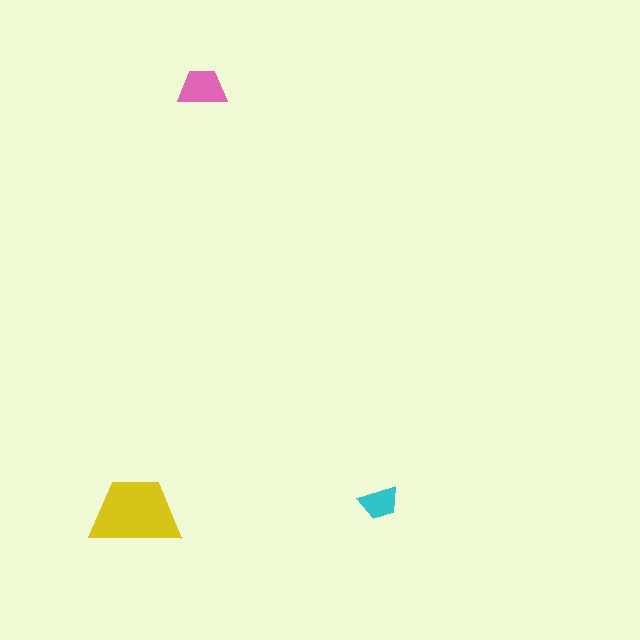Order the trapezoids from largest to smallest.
the yellow one, the pink one, the cyan one.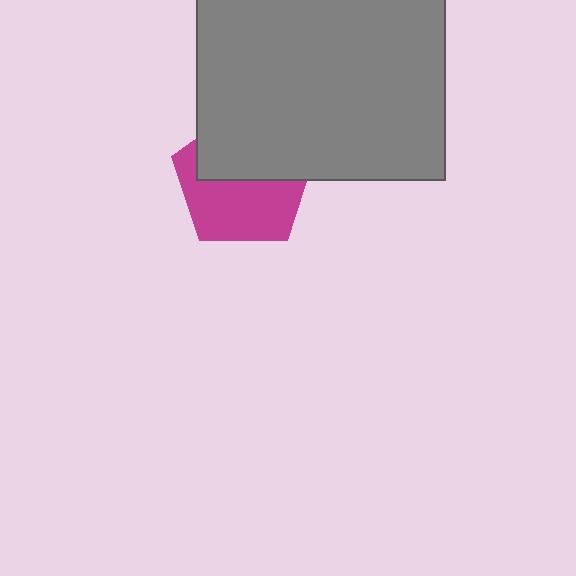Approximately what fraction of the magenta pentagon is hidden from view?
Roughly 47% of the magenta pentagon is hidden behind the gray rectangle.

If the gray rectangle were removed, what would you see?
You would see the complete magenta pentagon.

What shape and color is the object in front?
The object in front is a gray rectangle.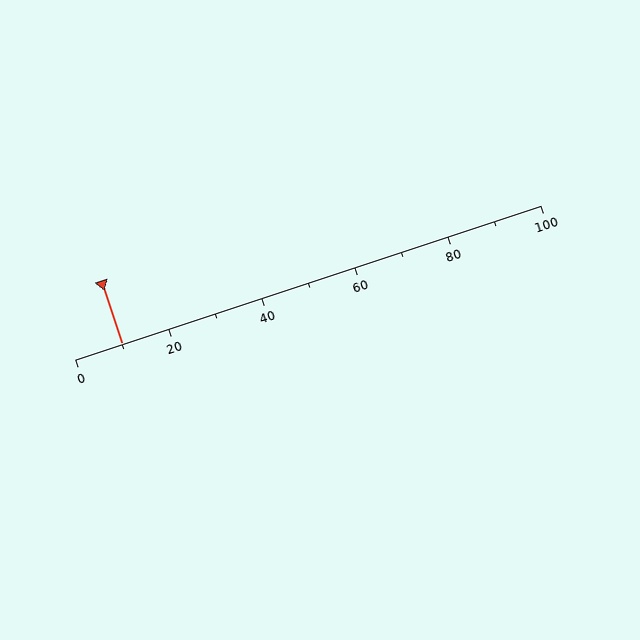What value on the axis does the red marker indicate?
The marker indicates approximately 10.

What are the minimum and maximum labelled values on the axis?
The axis runs from 0 to 100.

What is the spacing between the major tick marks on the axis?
The major ticks are spaced 20 apart.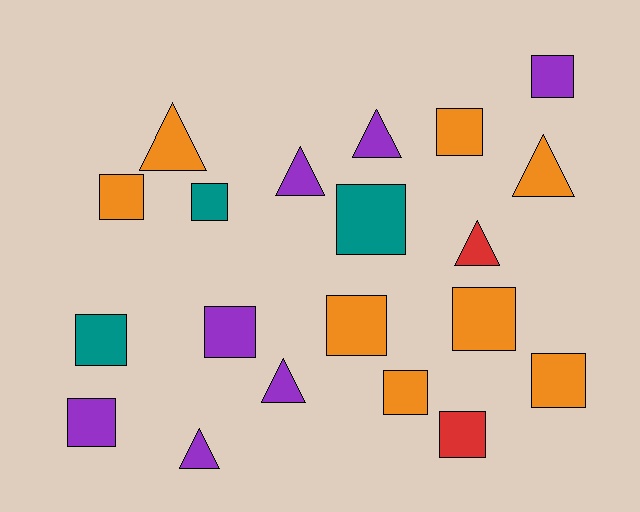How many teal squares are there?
There are 3 teal squares.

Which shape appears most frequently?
Square, with 13 objects.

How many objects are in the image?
There are 20 objects.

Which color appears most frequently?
Orange, with 8 objects.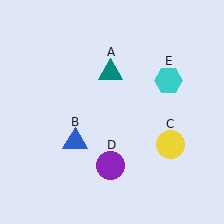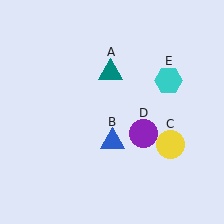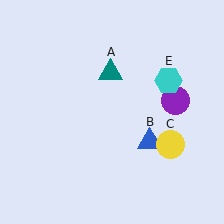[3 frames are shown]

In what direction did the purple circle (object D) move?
The purple circle (object D) moved up and to the right.